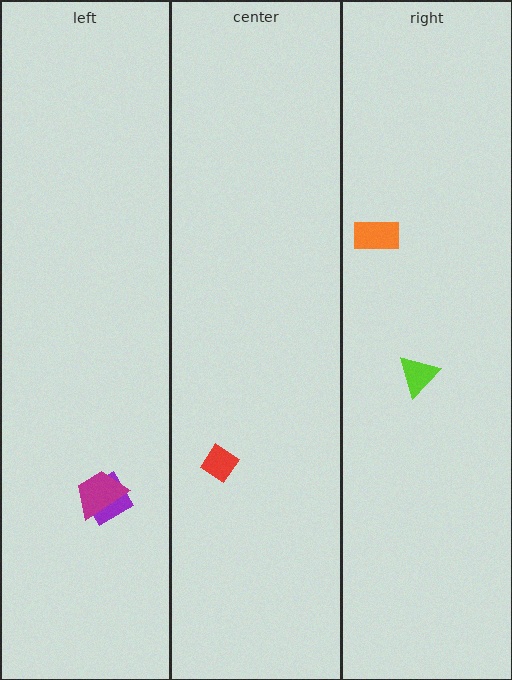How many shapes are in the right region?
2.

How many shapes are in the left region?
2.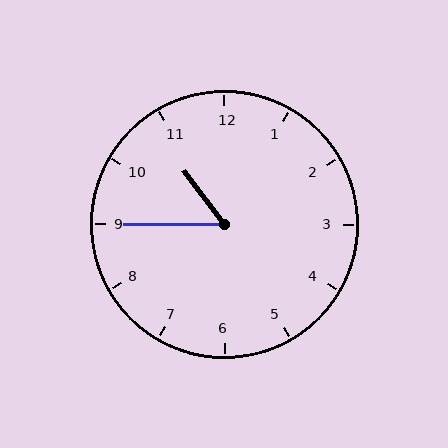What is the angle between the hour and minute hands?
Approximately 52 degrees.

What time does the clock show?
10:45.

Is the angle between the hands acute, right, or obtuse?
It is acute.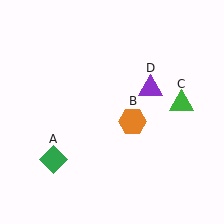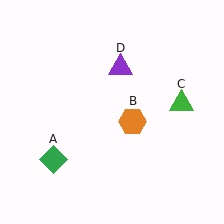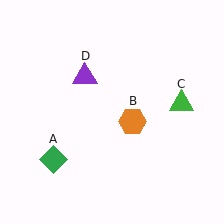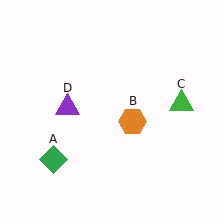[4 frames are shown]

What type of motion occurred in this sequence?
The purple triangle (object D) rotated counterclockwise around the center of the scene.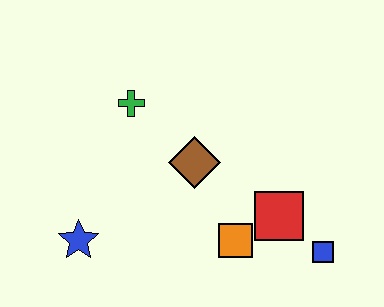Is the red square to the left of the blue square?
Yes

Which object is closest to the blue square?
The red square is closest to the blue square.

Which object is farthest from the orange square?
The green cross is farthest from the orange square.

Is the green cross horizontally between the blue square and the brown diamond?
No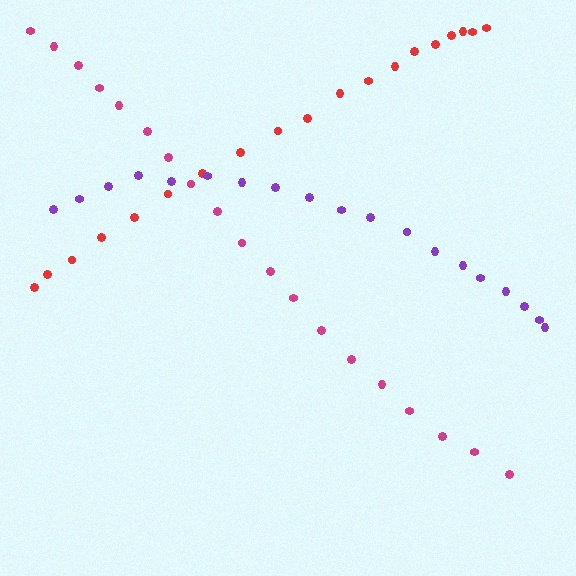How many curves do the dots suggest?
There are 3 distinct paths.